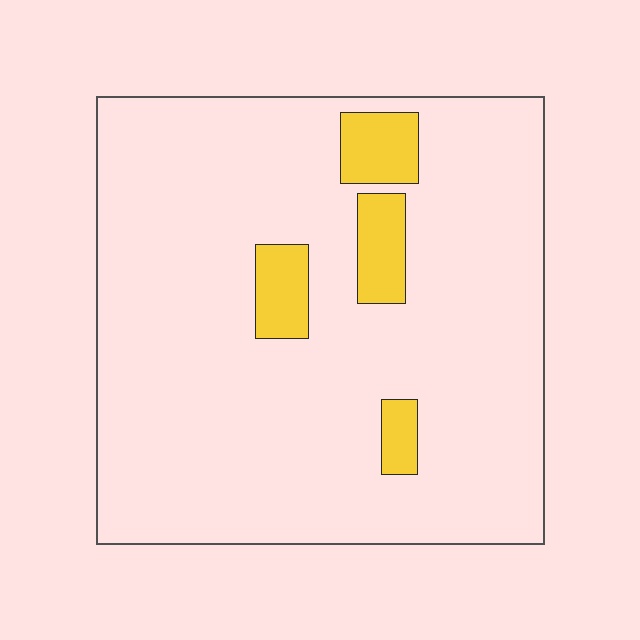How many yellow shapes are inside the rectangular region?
4.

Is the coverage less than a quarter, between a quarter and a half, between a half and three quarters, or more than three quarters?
Less than a quarter.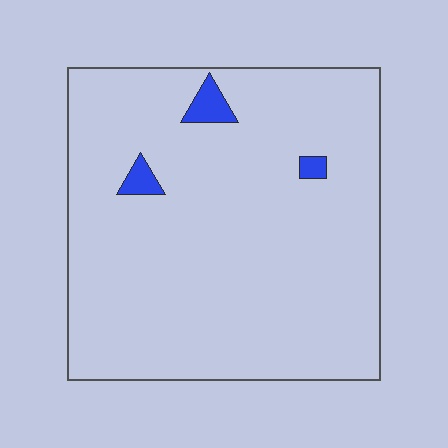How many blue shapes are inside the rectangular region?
3.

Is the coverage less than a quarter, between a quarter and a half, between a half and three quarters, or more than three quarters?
Less than a quarter.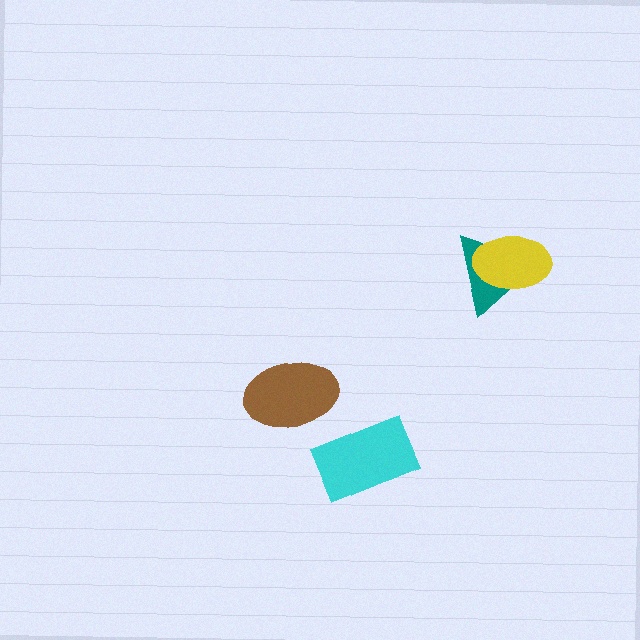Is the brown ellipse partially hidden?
No, no other shape covers it.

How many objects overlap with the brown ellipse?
0 objects overlap with the brown ellipse.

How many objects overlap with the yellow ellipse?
1 object overlaps with the yellow ellipse.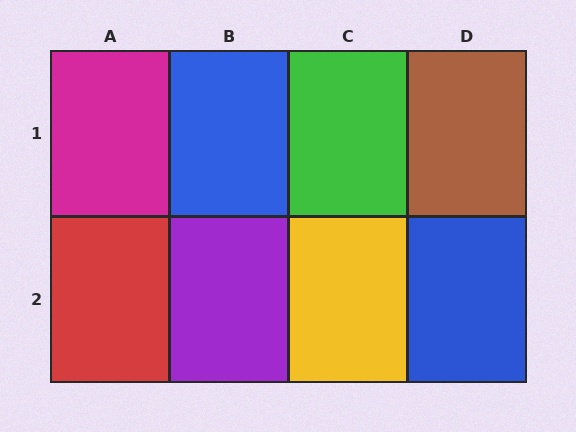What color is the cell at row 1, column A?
Magenta.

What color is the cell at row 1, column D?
Brown.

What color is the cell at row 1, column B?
Blue.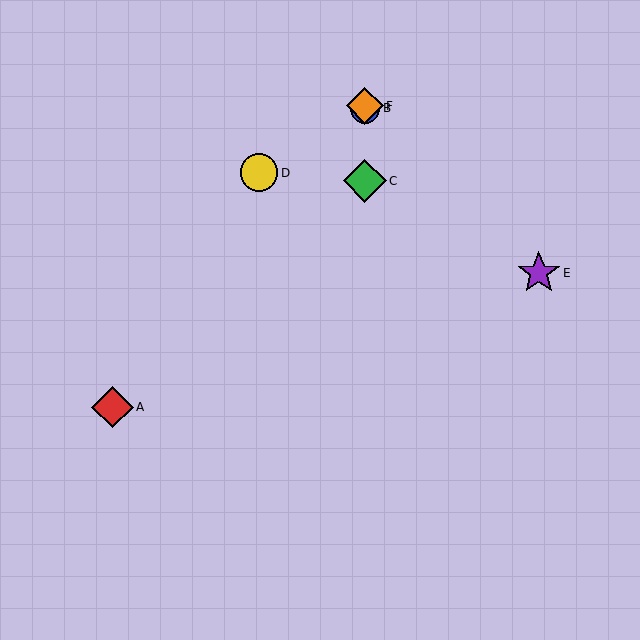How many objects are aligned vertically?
3 objects (B, C, F) are aligned vertically.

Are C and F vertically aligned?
Yes, both are at x≈365.